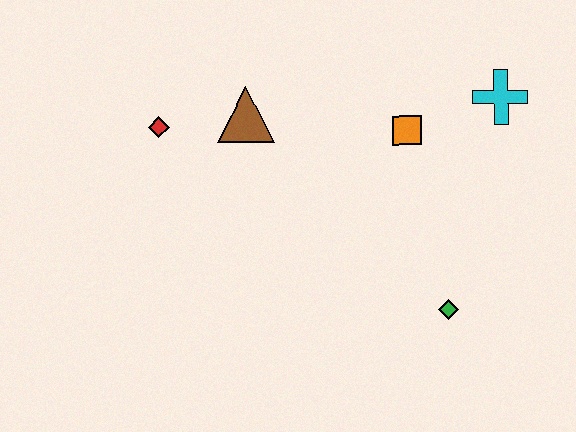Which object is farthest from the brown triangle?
The green diamond is farthest from the brown triangle.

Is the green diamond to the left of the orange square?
No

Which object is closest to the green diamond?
The orange square is closest to the green diamond.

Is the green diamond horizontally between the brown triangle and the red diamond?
No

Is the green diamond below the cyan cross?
Yes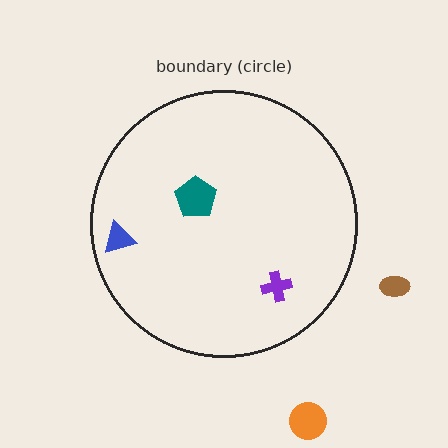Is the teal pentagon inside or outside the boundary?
Inside.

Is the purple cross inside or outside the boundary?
Inside.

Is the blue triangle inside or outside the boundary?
Inside.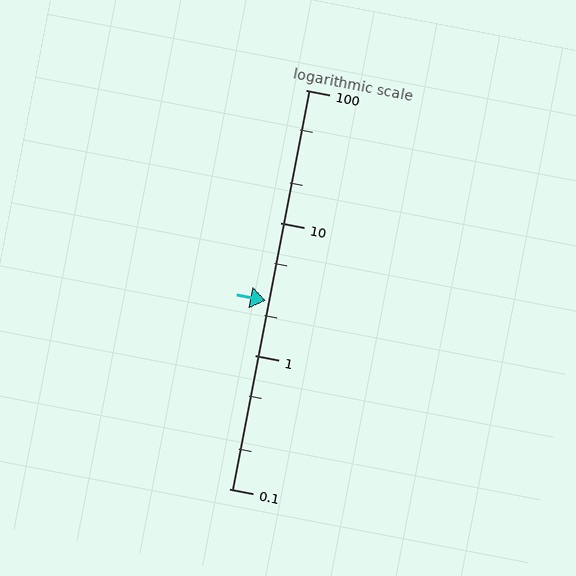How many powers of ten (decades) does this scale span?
The scale spans 3 decades, from 0.1 to 100.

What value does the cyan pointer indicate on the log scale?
The pointer indicates approximately 2.6.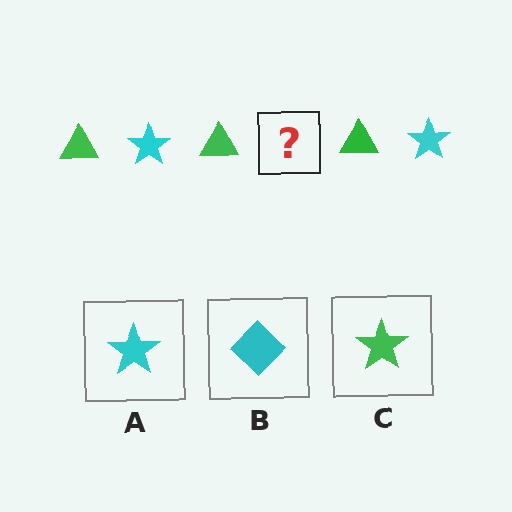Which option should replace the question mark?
Option A.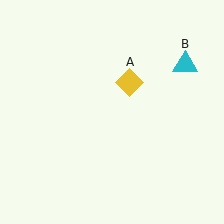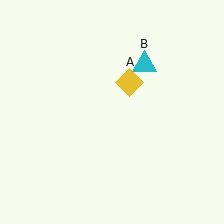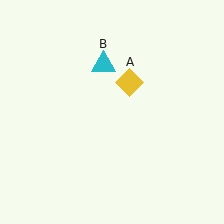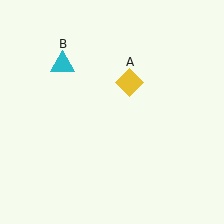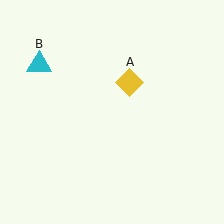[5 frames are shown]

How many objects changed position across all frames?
1 object changed position: cyan triangle (object B).